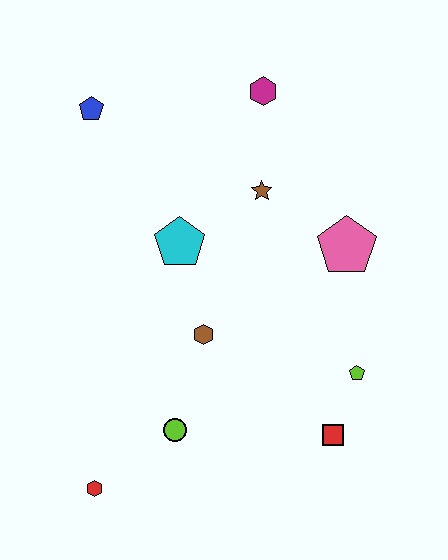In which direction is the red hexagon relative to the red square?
The red hexagon is to the left of the red square.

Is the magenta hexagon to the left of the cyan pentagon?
No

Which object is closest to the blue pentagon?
The cyan pentagon is closest to the blue pentagon.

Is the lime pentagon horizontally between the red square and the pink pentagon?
No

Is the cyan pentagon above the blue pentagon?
No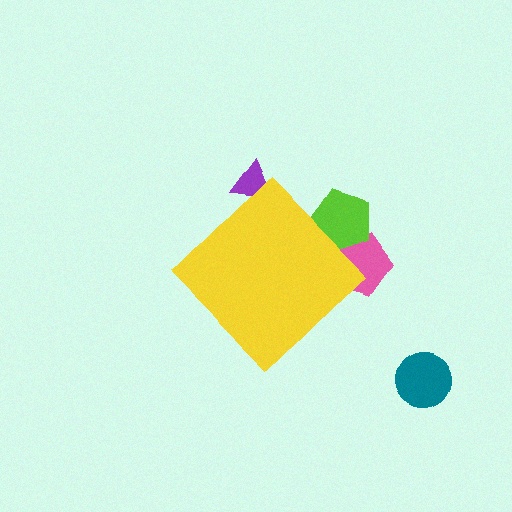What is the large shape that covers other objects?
A yellow diamond.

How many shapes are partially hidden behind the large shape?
3 shapes are partially hidden.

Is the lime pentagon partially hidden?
Yes, the lime pentagon is partially hidden behind the yellow diamond.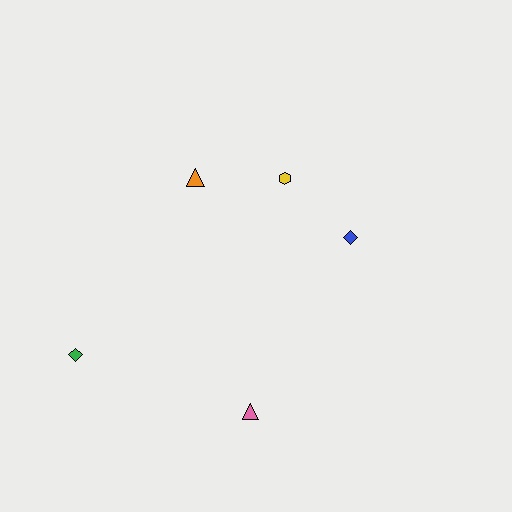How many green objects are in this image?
There is 1 green object.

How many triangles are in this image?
There are 2 triangles.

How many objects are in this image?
There are 5 objects.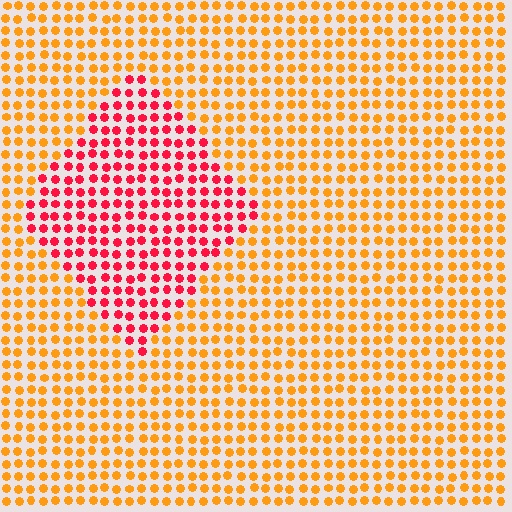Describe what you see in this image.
The image is filled with small orange elements in a uniform arrangement. A diamond-shaped region is visible where the elements are tinted to a slightly different hue, forming a subtle color boundary.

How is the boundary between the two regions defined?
The boundary is defined purely by a slight shift in hue (about 47 degrees). Spacing, size, and orientation are identical on both sides.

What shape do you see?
I see a diamond.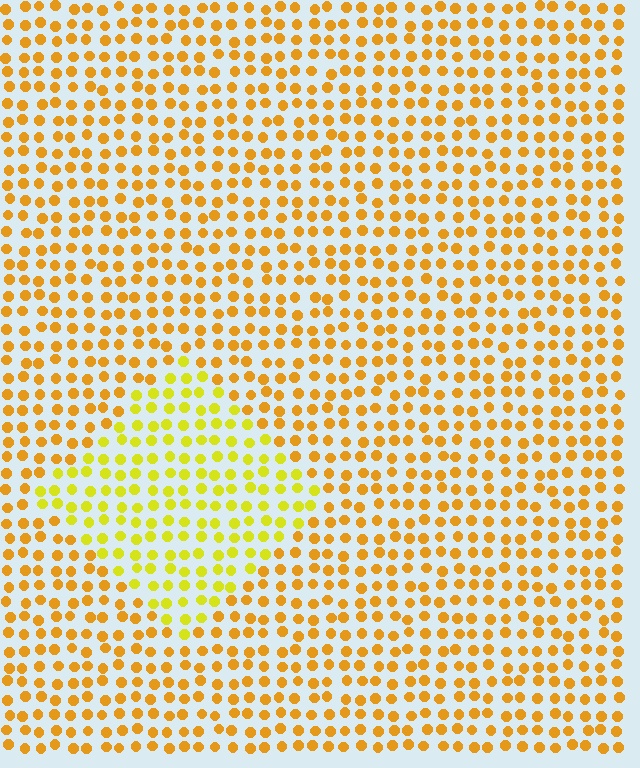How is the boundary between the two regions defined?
The boundary is defined purely by a slight shift in hue (about 27 degrees). Spacing, size, and orientation are identical on both sides.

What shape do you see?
I see a diamond.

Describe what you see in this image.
The image is filled with small orange elements in a uniform arrangement. A diamond-shaped region is visible where the elements are tinted to a slightly different hue, forming a subtle color boundary.